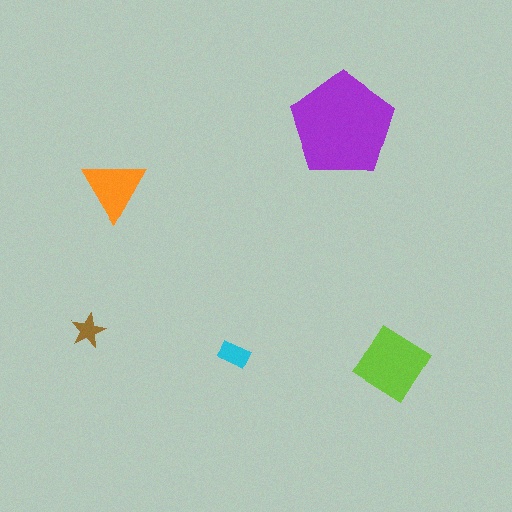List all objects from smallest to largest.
The brown star, the cyan rectangle, the orange triangle, the lime diamond, the purple pentagon.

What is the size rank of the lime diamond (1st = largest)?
2nd.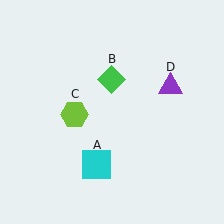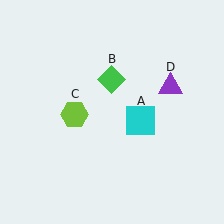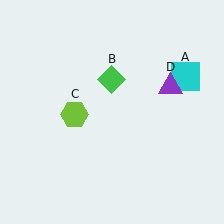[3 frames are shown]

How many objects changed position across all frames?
1 object changed position: cyan square (object A).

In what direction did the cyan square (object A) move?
The cyan square (object A) moved up and to the right.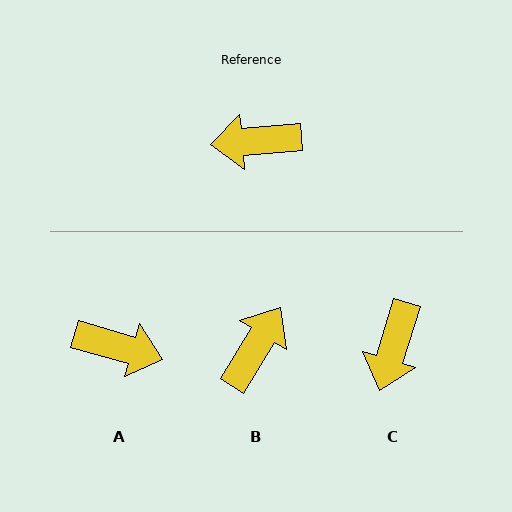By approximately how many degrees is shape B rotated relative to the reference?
Approximately 126 degrees clockwise.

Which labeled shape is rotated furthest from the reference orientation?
A, about 159 degrees away.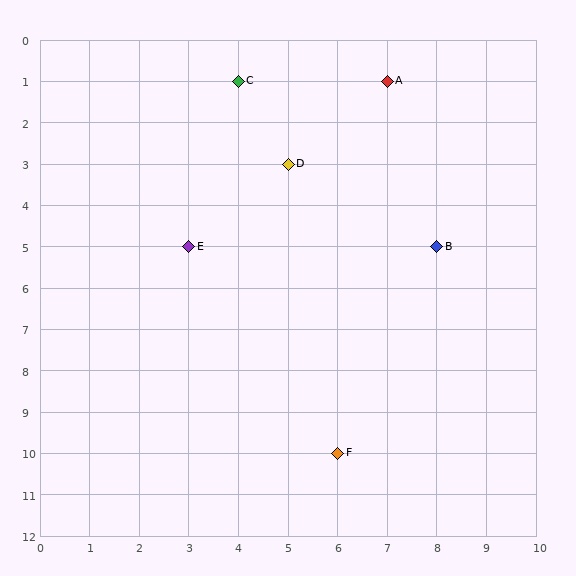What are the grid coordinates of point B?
Point B is at grid coordinates (8, 5).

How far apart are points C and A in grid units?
Points C and A are 3 columns apart.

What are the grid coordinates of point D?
Point D is at grid coordinates (5, 3).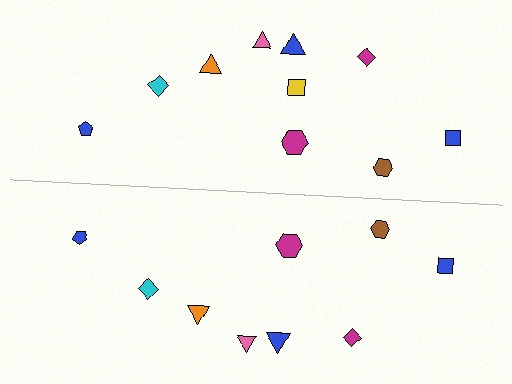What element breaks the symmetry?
A yellow square is missing from the bottom side.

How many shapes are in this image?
There are 19 shapes in this image.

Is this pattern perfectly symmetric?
No, the pattern is not perfectly symmetric. A yellow square is missing from the bottom side.